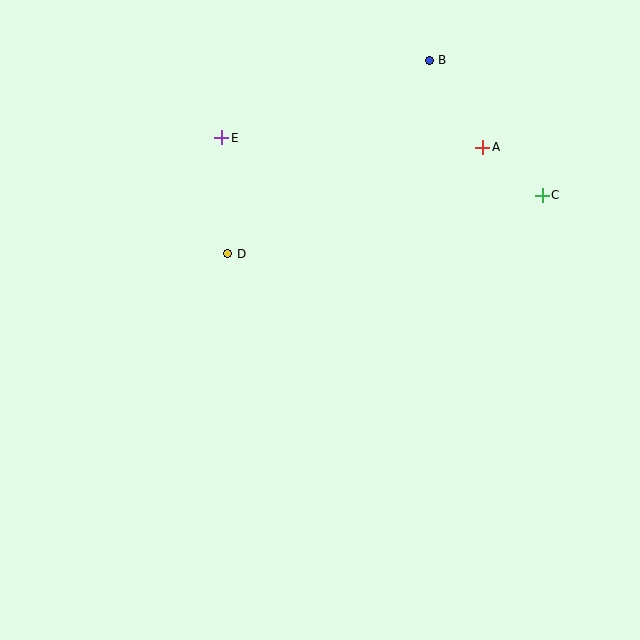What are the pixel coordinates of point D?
Point D is at (228, 254).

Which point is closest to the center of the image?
Point D at (228, 254) is closest to the center.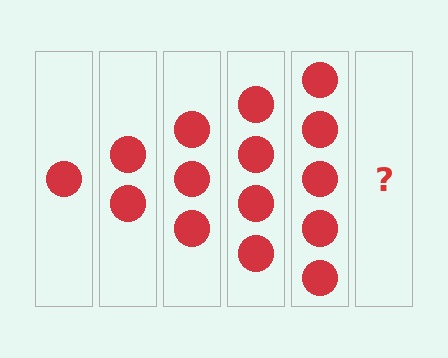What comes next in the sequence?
The next element should be 6 circles.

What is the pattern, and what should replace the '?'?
The pattern is that each step adds one more circle. The '?' should be 6 circles.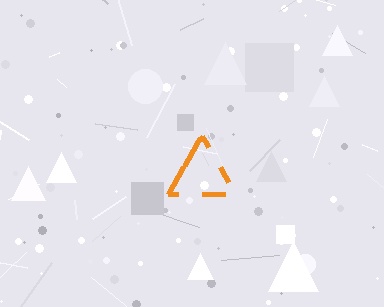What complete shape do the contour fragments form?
The contour fragments form a triangle.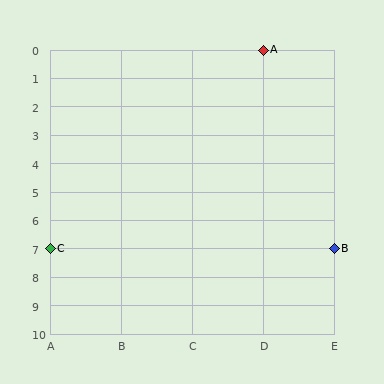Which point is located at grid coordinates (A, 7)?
Point C is at (A, 7).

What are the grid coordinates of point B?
Point B is at grid coordinates (E, 7).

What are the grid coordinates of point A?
Point A is at grid coordinates (D, 0).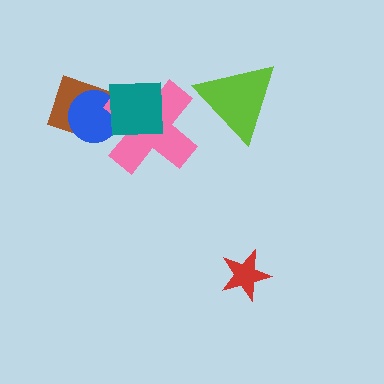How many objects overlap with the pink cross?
2 objects overlap with the pink cross.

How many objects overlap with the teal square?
2 objects overlap with the teal square.